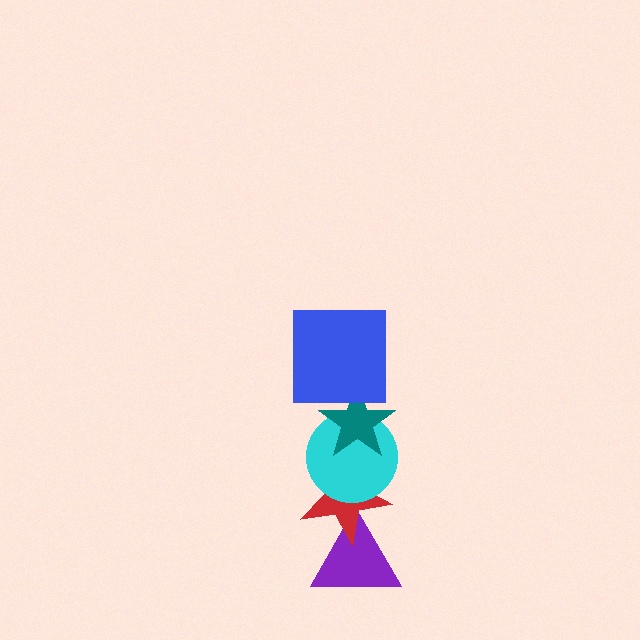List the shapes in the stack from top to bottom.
From top to bottom: the blue square, the teal star, the cyan circle, the red star, the purple triangle.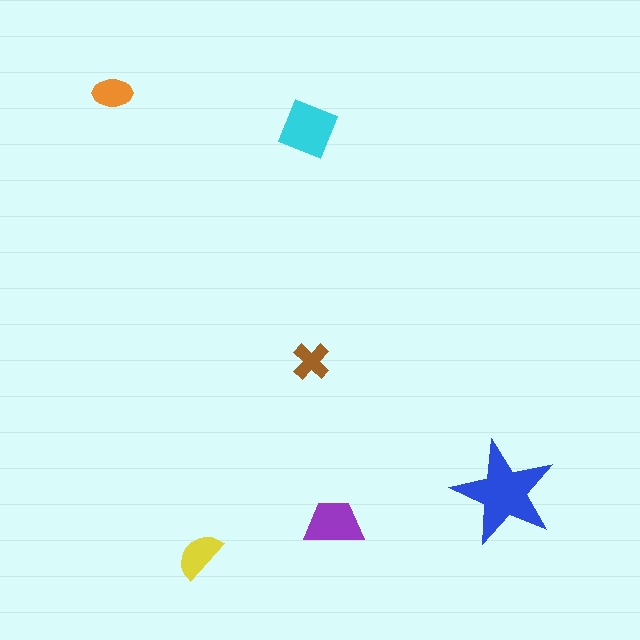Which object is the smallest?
The brown cross.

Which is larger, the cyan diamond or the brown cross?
The cyan diamond.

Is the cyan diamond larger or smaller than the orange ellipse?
Larger.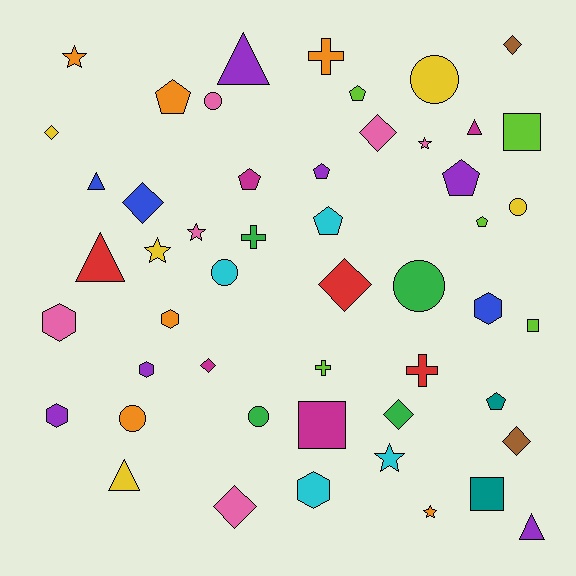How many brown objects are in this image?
There are 2 brown objects.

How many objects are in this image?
There are 50 objects.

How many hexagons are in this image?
There are 6 hexagons.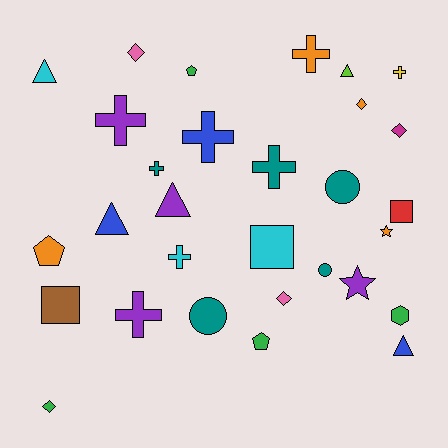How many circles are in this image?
There are 3 circles.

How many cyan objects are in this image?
There are 3 cyan objects.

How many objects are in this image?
There are 30 objects.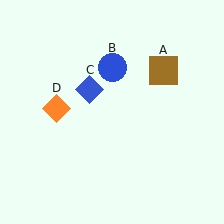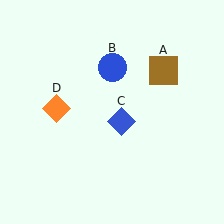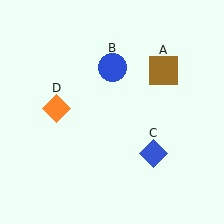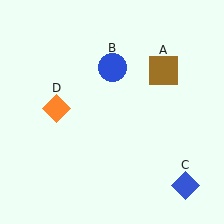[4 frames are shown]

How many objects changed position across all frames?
1 object changed position: blue diamond (object C).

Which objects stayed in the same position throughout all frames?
Brown square (object A) and blue circle (object B) and orange diamond (object D) remained stationary.